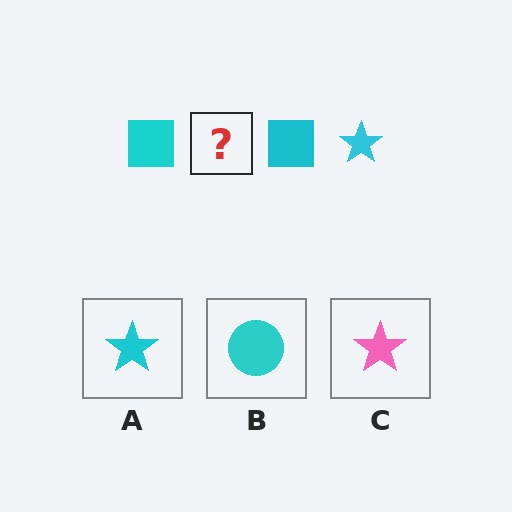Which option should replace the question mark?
Option A.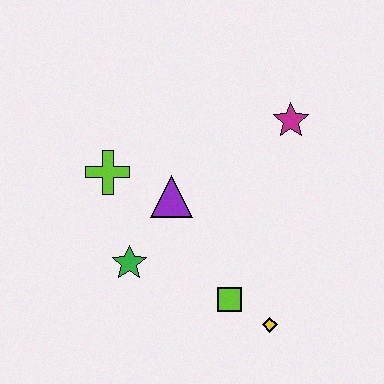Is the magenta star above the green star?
Yes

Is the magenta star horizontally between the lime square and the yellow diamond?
No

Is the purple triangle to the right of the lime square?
No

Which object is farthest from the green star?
The magenta star is farthest from the green star.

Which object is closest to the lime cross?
The purple triangle is closest to the lime cross.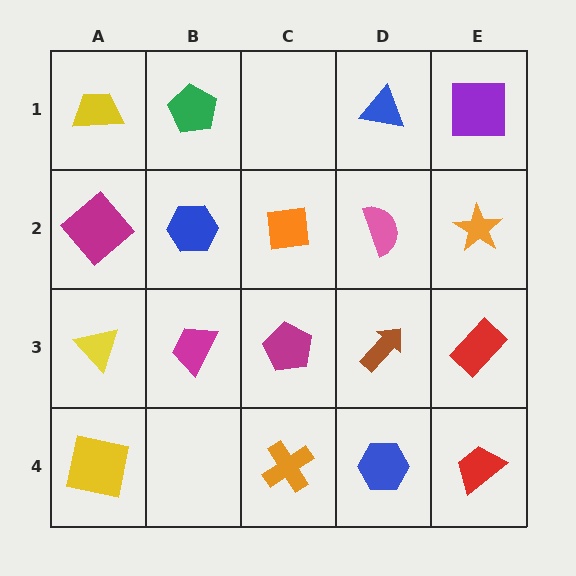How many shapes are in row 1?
4 shapes.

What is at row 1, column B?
A green pentagon.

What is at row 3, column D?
A brown arrow.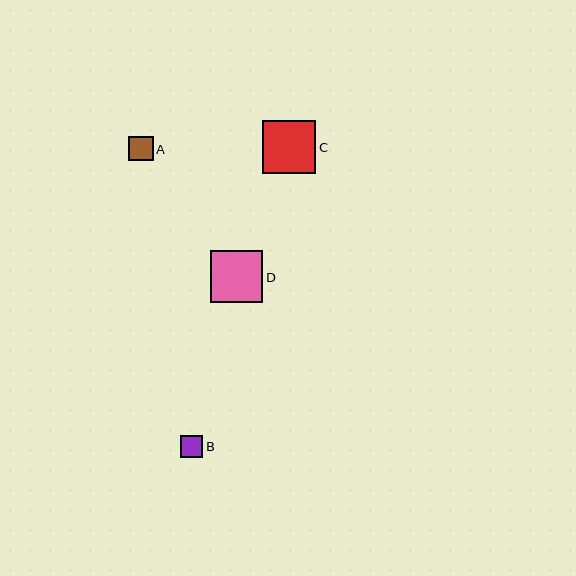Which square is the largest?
Square C is the largest with a size of approximately 53 pixels.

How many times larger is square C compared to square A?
Square C is approximately 2.2 times the size of square A.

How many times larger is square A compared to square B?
Square A is approximately 1.1 times the size of square B.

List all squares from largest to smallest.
From largest to smallest: C, D, A, B.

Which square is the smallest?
Square B is the smallest with a size of approximately 22 pixels.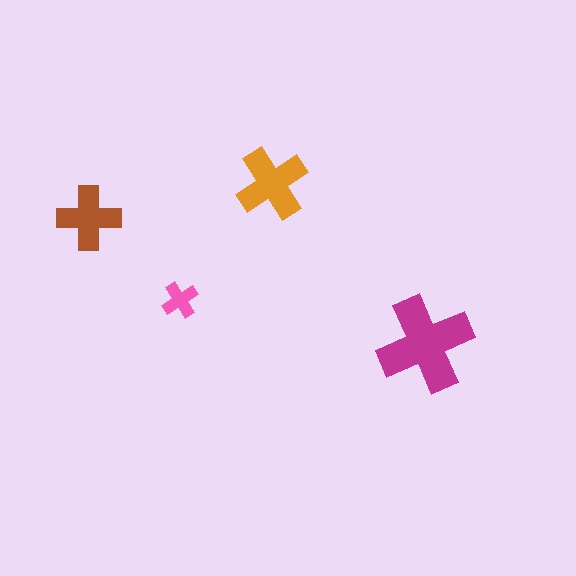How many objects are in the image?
There are 4 objects in the image.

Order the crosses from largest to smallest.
the magenta one, the orange one, the brown one, the pink one.